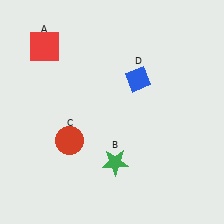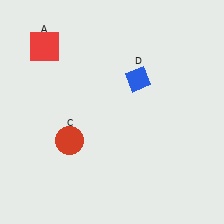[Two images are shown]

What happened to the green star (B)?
The green star (B) was removed in Image 2. It was in the bottom-right area of Image 1.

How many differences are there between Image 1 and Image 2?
There is 1 difference between the two images.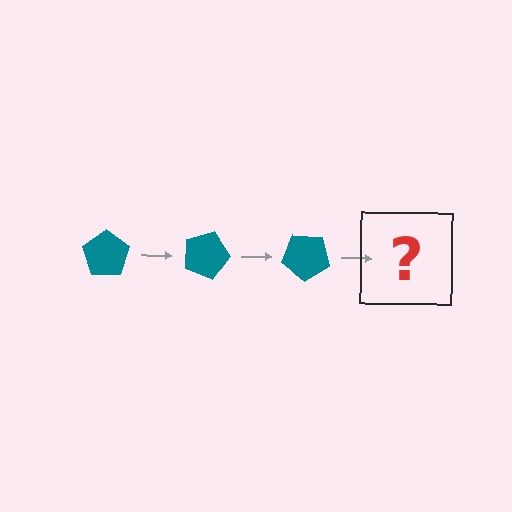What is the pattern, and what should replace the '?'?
The pattern is that the pentagon rotates 20 degrees each step. The '?' should be a teal pentagon rotated 60 degrees.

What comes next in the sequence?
The next element should be a teal pentagon rotated 60 degrees.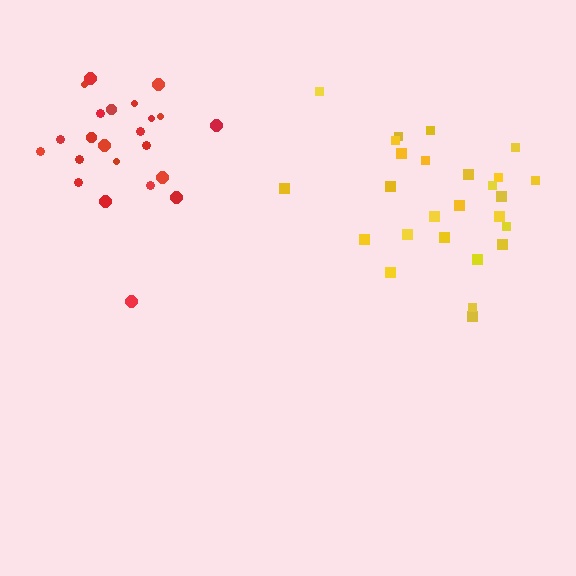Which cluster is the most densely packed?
Red.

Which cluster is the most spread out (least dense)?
Yellow.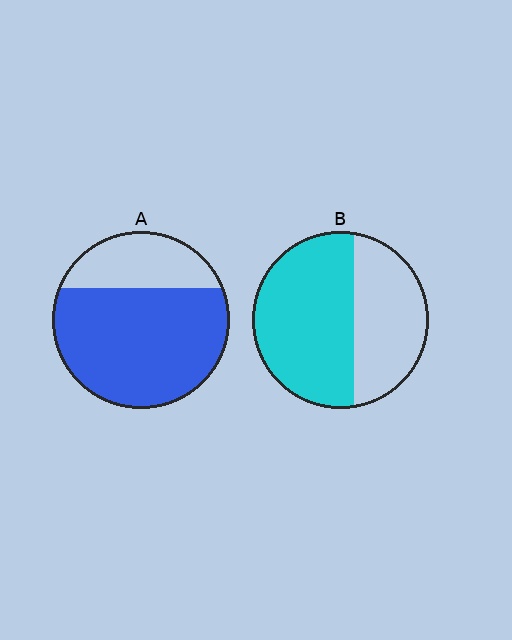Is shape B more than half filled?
Yes.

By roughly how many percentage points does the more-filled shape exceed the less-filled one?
By roughly 15 percentage points (A over B).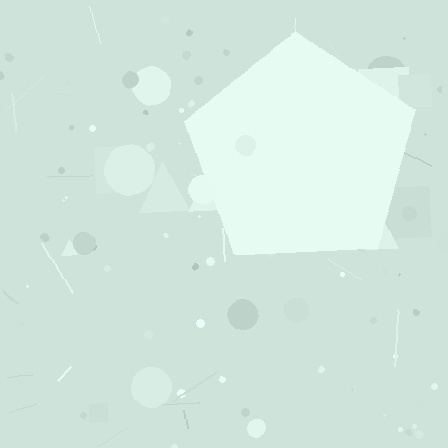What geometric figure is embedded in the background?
A pentagon is embedded in the background.